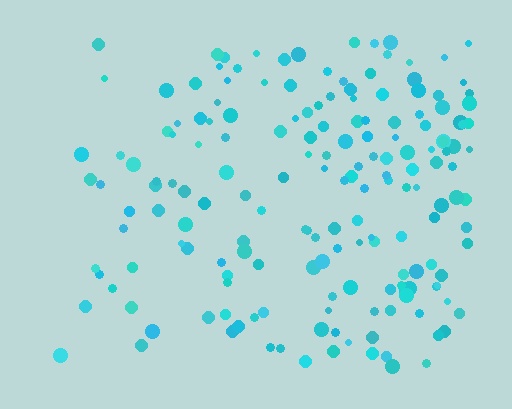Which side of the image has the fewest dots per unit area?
The left.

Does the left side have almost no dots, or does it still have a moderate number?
Still a moderate number, just noticeably fewer than the right.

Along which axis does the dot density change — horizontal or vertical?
Horizontal.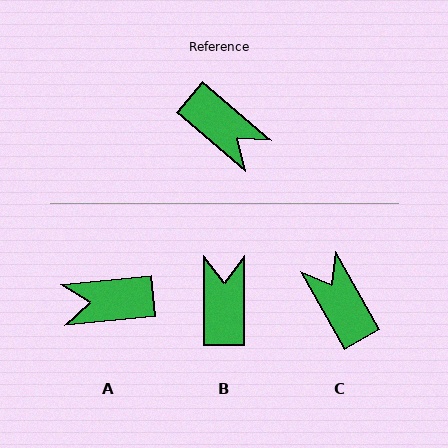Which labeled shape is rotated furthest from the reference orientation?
C, about 160 degrees away.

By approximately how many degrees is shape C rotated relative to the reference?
Approximately 160 degrees counter-clockwise.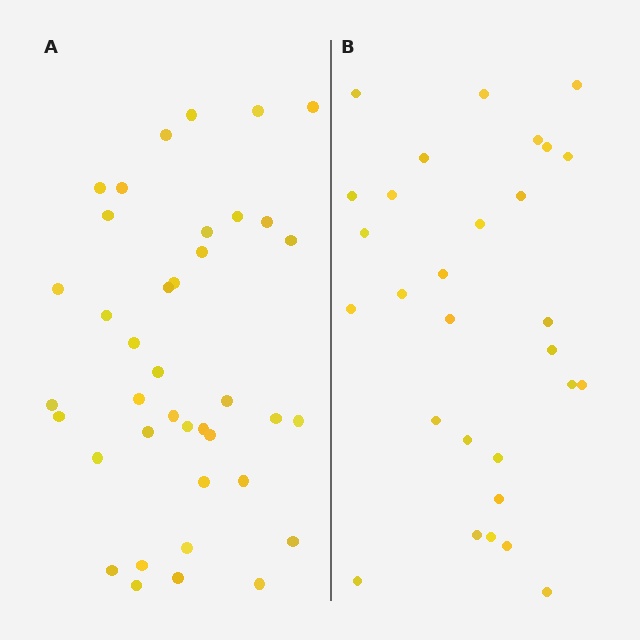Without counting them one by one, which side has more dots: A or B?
Region A (the left region) has more dots.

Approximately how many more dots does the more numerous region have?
Region A has roughly 10 or so more dots than region B.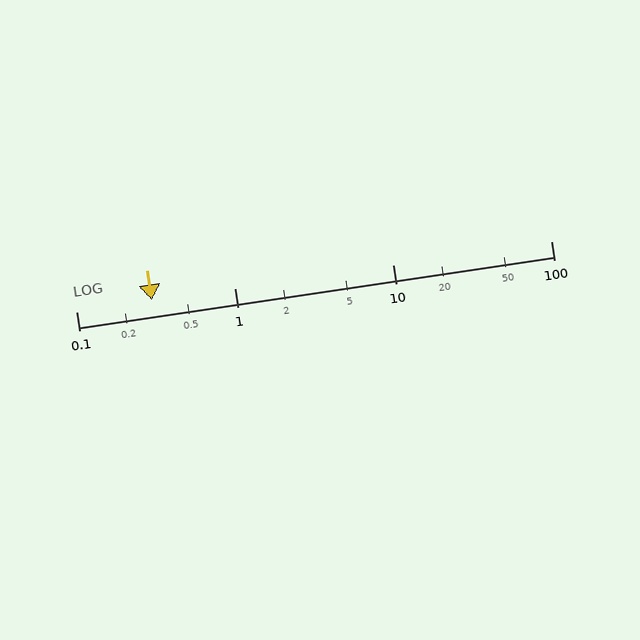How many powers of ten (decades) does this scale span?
The scale spans 3 decades, from 0.1 to 100.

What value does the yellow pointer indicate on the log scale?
The pointer indicates approximately 0.3.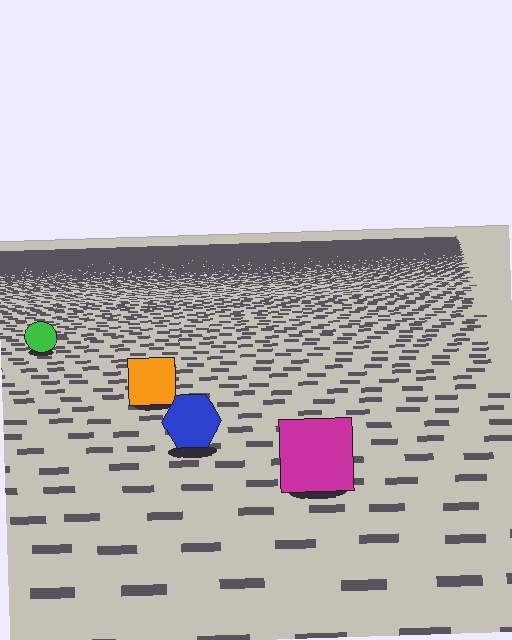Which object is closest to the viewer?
The magenta square is closest. The texture marks near it are larger and more spread out.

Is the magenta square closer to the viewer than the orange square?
Yes. The magenta square is closer — you can tell from the texture gradient: the ground texture is coarser near it.